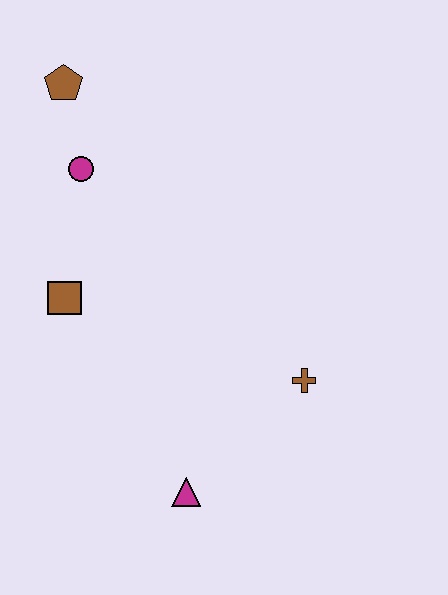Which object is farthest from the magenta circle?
The magenta triangle is farthest from the magenta circle.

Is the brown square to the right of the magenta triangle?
No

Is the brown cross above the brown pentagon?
No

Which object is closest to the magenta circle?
The brown pentagon is closest to the magenta circle.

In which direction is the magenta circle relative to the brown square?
The magenta circle is above the brown square.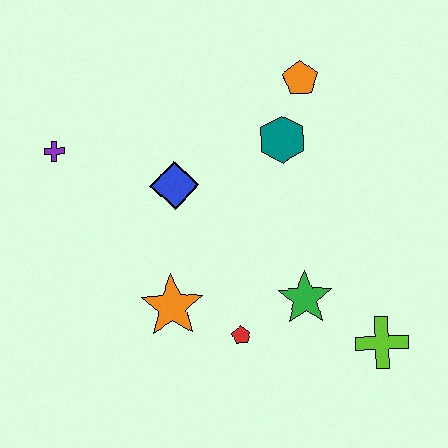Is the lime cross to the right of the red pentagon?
Yes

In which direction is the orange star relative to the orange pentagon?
The orange star is below the orange pentagon.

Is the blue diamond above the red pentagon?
Yes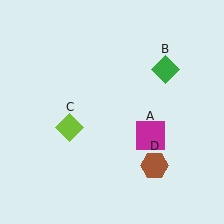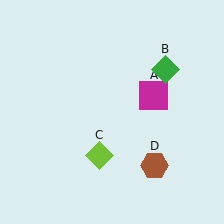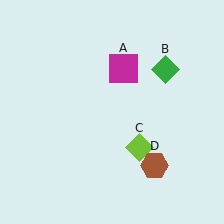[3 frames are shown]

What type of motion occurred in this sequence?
The magenta square (object A), lime diamond (object C) rotated counterclockwise around the center of the scene.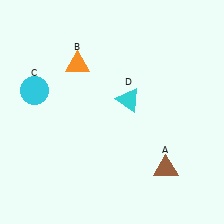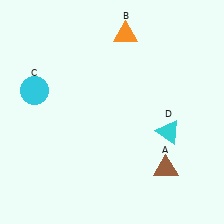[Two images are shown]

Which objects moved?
The objects that moved are: the orange triangle (B), the cyan triangle (D).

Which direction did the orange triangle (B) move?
The orange triangle (B) moved right.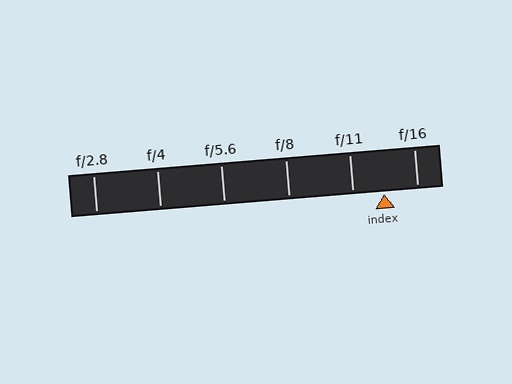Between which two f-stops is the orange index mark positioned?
The index mark is between f/11 and f/16.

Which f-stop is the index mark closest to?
The index mark is closest to f/11.